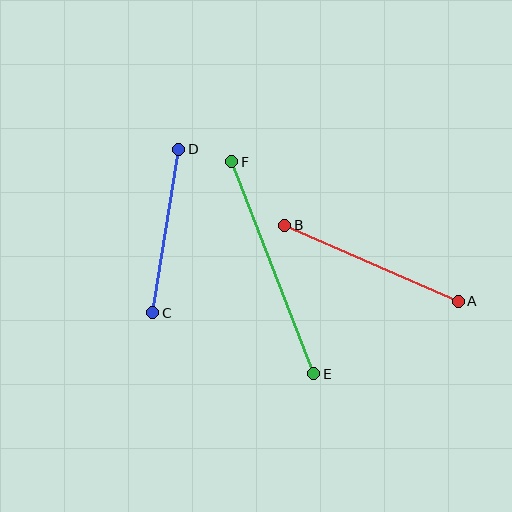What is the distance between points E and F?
The distance is approximately 227 pixels.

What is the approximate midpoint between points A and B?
The midpoint is at approximately (372, 263) pixels.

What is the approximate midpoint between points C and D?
The midpoint is at approximately (166, 231) pixels.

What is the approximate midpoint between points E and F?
The midpoint is at approximately (273, 268) pixels.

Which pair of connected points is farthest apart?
Points E and F are farthest apart.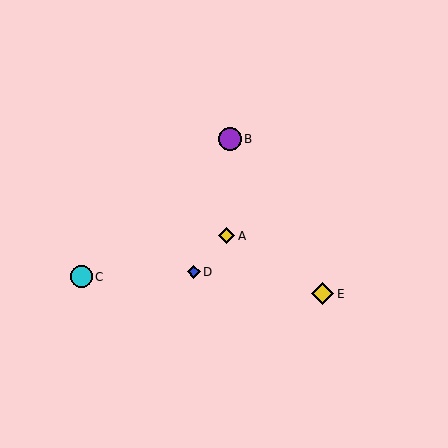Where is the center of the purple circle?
The center of the purple circle is at (230, 139).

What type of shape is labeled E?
Shape E is a yellow diamond.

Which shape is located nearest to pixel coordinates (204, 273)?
The blue diamond (labeled D) at (194, 272) is nearest to that location.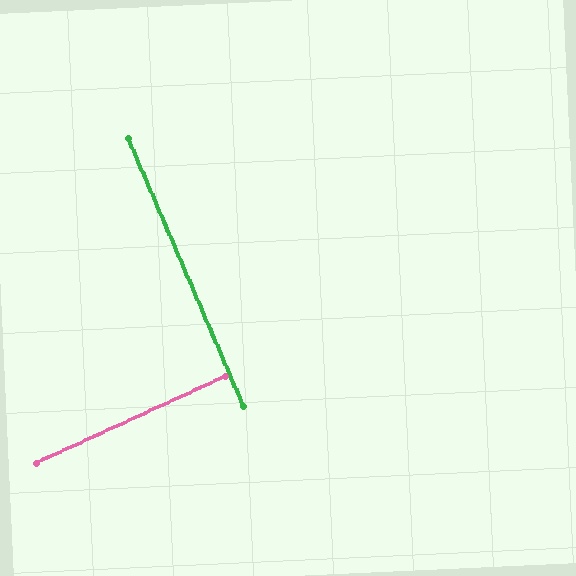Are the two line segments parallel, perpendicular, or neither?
Perpendicular — they meet at approximately 89°.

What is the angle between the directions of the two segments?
Approximately 89 degrees.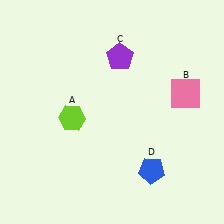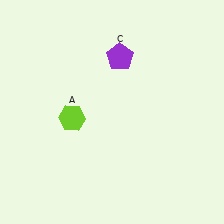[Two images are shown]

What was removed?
The blue pentagon (D), the pink square (B) were removed in Image 2.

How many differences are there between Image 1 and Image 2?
There are 2 differences between the two images.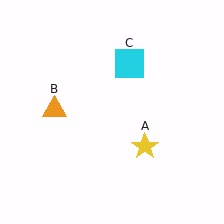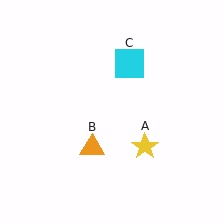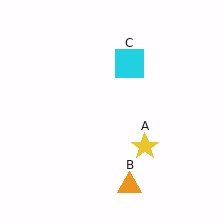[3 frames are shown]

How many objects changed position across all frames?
1 object changed position: orange triangle (object B).